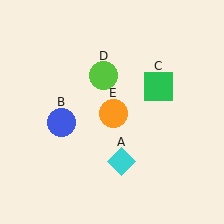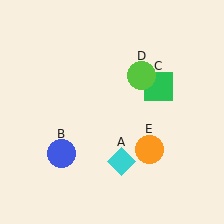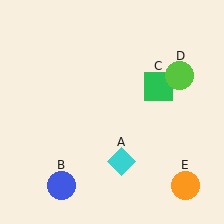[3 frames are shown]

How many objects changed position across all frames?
3 objects changed position: blue circle (object B), lime circle (object D), orange circle (object E).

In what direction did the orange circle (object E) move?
The orange circle (object E) moved down and to the right.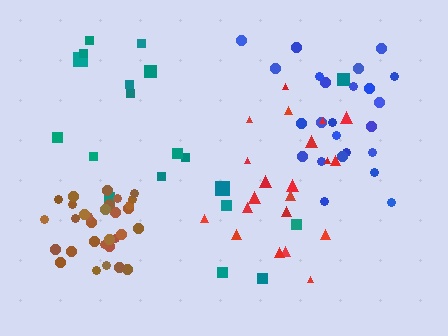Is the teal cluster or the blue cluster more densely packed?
Blue.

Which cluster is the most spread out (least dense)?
Teal.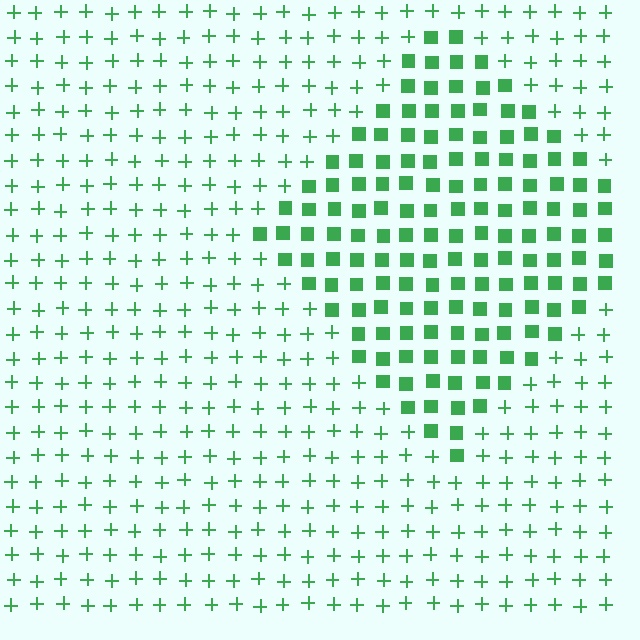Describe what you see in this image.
The image is filled with small green elements arranged in a uniform grid. A diamond-shaped region contains squares, while the surrounding area contains plus signs. The boundary is defined purely by the change in element shape.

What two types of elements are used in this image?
The image uses squares inside the diamond region and plus signs outside it.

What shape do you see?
I see a diamond.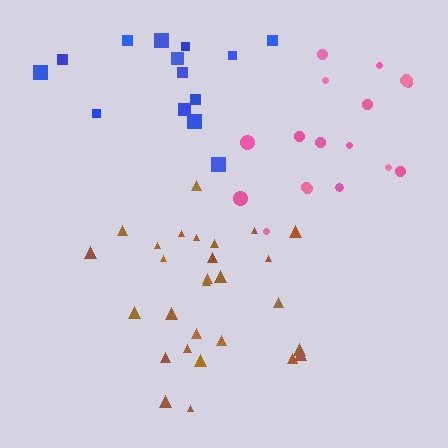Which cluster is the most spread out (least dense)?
Blue.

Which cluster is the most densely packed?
Brown.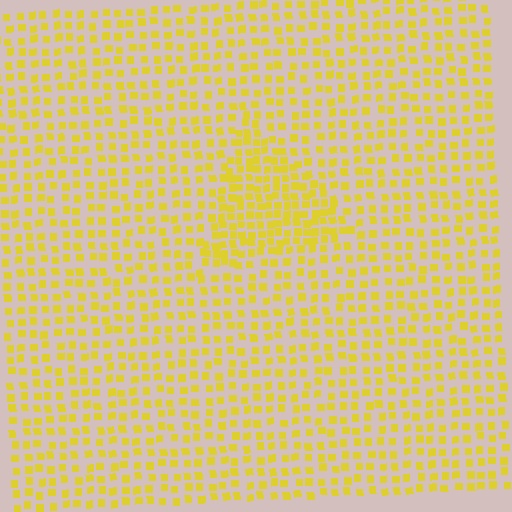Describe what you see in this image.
The image contains small yellow elements arranged at two different densities. A triangle-shaped region is visible where the elements are more densely packed than the surrounding area.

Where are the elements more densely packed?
The elements are more densely packed inside the triangle boundary.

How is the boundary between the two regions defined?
The boundary is defined by a change in element density (approximately 1.8x ratio). All elements are the same color, size, and shape.